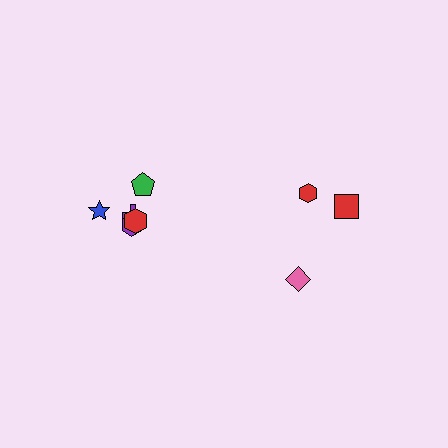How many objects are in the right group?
There are 3 objects.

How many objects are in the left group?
There are 5 objects.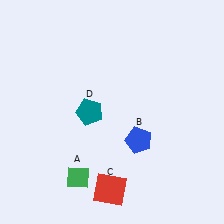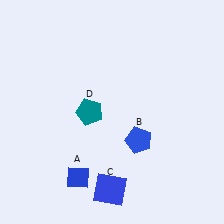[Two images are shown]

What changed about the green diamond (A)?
In Image 1, A is green. In Image 2, it changed to blue.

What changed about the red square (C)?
In Image 1, C is red. In Image 2, it changed to blue.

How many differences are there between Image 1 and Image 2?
There are 2 differences between the two images.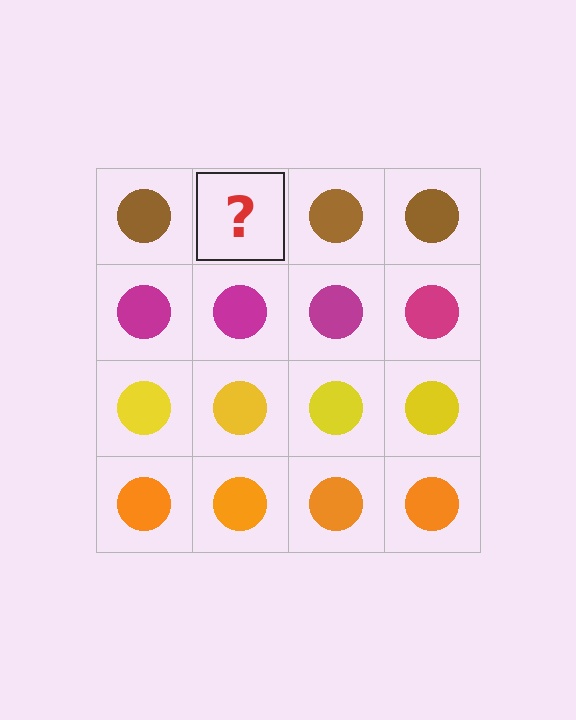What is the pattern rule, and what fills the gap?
The rule is that each row has a consistent color. The gap should be filled with a brown circle.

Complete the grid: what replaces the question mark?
The question mark should be replaced with a brown circle.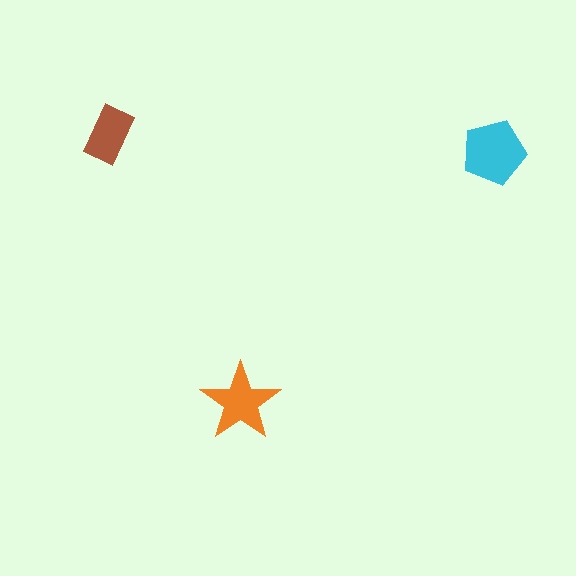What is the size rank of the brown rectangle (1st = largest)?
3rd.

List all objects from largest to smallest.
The cyan pentagon, the orange star, the brown rectangle.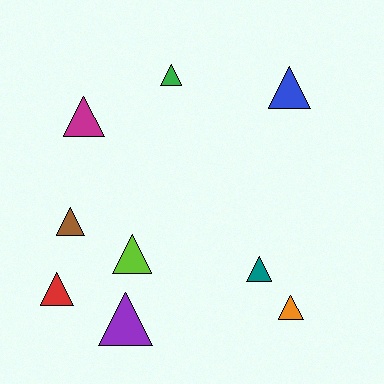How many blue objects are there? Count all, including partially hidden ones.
There is 1 blue object.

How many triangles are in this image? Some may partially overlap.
There are 9 triangles.